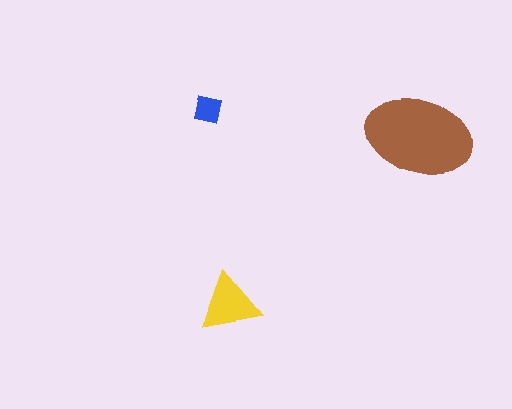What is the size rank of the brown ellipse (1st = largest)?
1st.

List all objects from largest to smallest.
The brown ellipse, the yellow triangle, the blue square.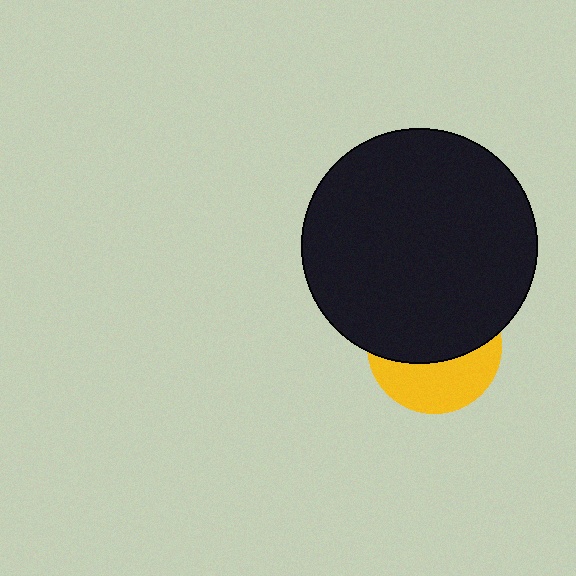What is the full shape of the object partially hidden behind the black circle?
The partially hidden object is a yellow circle.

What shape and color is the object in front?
The object in front is a black circle.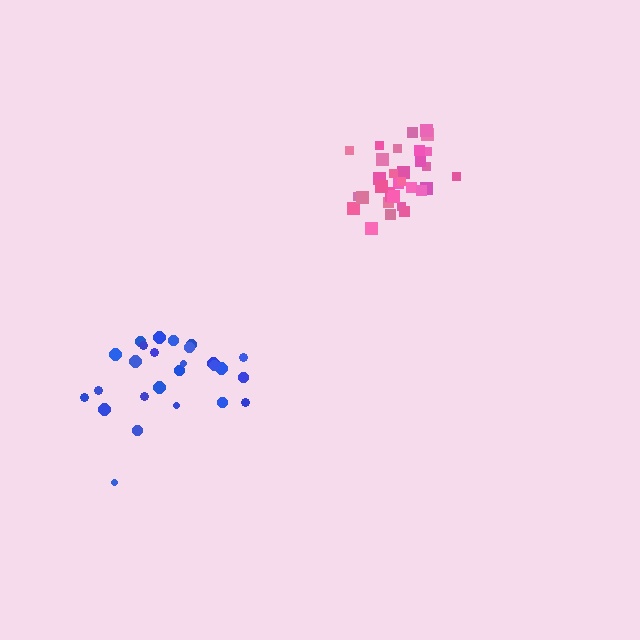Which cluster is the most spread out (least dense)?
Blue.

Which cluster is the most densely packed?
Pink.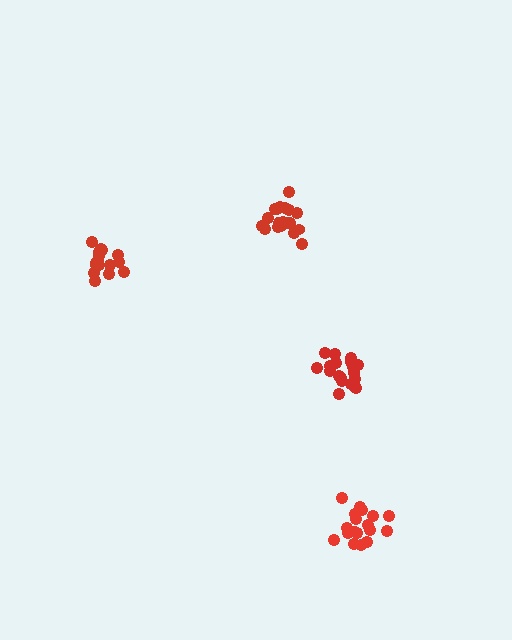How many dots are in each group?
Group 1: 19 dots, Group 2: 21 dots, Group 3: 19 dots, Group 4: 16 dots (75 total).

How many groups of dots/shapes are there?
There are 4 groups.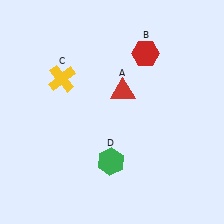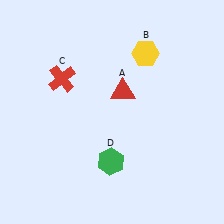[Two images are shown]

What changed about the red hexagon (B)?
In Image 1, B is red. In Image 2, it changed to yellow.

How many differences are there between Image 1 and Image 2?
There are 2 differences between the two images.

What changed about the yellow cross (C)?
In Image 1, C is yellow. In Image 2, it changed to red.